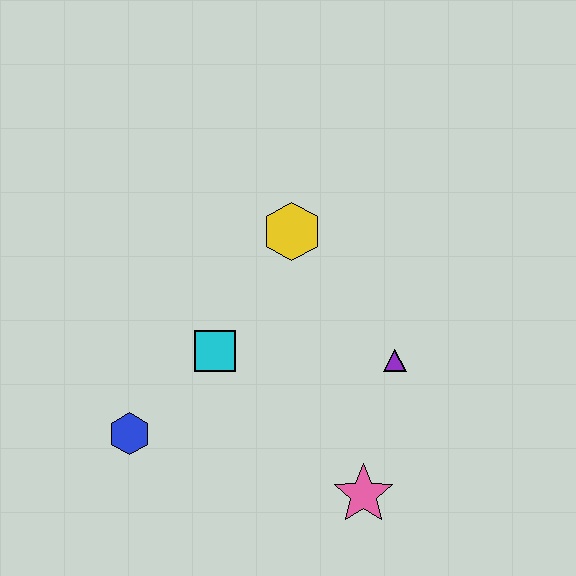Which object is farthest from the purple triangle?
The blue hexagon is farthest from the purple triangle.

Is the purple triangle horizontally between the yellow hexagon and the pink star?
No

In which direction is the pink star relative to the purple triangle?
The pink star is below the purple triangle.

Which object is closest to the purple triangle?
The pink star is closest to the purple triangle.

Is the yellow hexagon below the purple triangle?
No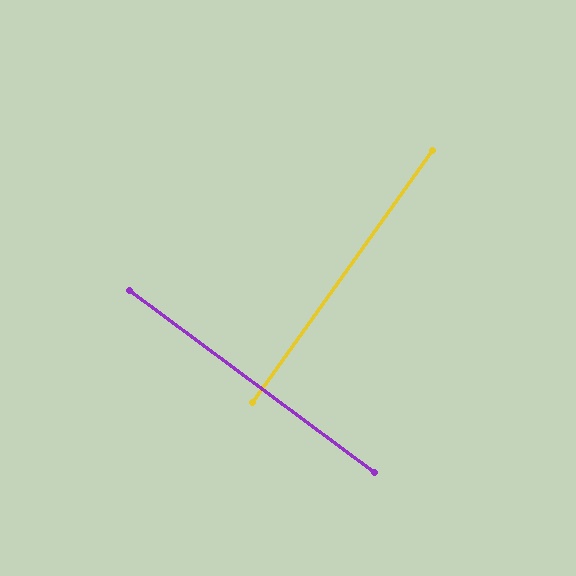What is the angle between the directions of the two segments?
Approximately 89 degrees.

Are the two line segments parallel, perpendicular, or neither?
Perpendicular — they meet at approximately 89°.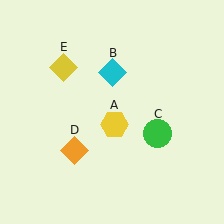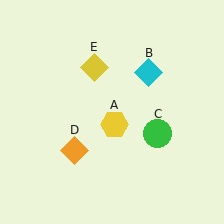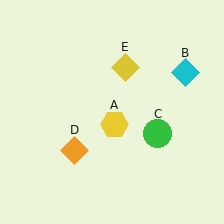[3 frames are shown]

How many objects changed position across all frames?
2 objects changed position: cyan diamond (object B), yellow diamond (object E).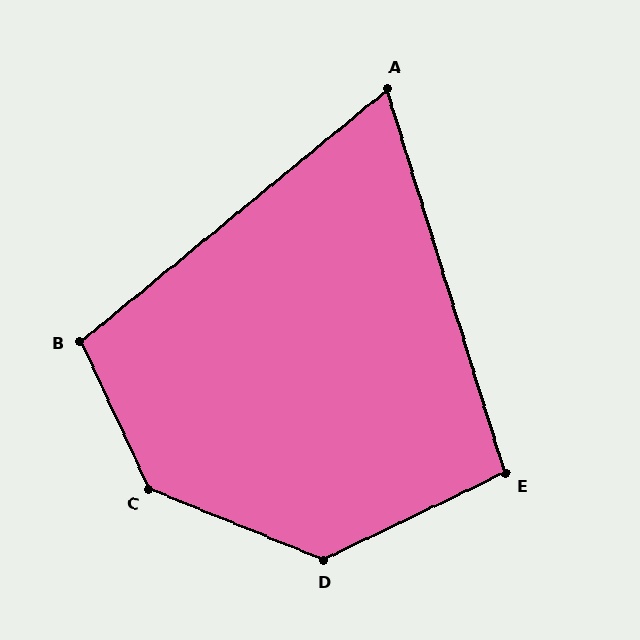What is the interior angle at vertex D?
Approximately 132 degrees (obtuse).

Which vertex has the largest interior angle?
C, at approximately 137 degrees.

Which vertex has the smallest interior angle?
A, at approximately 68 degrees.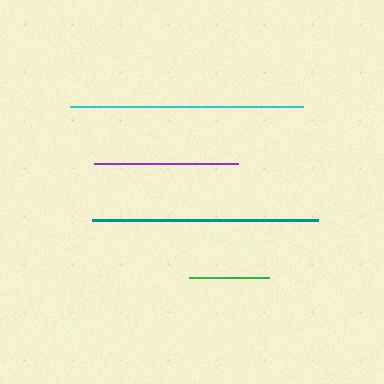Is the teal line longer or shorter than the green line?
The teal line is longer than the green line.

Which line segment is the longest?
The cyan line is the longest at approximately 232 pixels.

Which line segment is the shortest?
The green line is the shortest at approximately 80 pixels.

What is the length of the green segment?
The green segment is approximately 80 pixels long.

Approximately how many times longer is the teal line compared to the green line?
The teal line is approximately 2.8 times the length of the green line.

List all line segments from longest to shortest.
From longest to shortest: cyan, teal, purple, green.